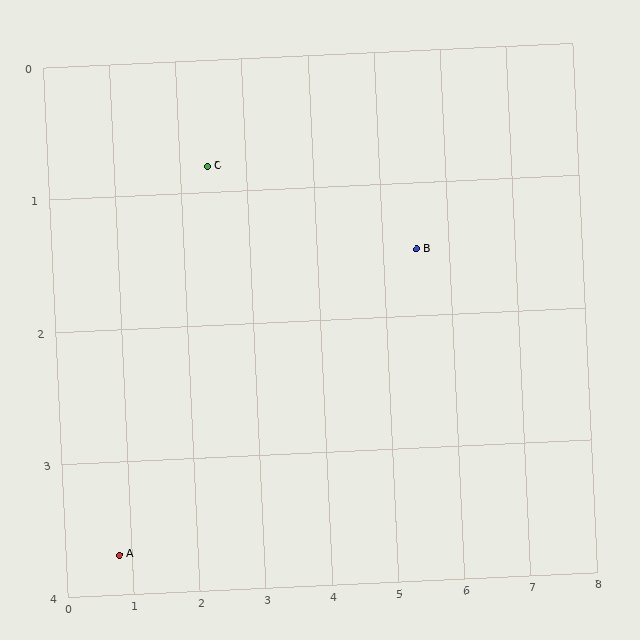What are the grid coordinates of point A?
Point A is at approximately (0.8, 3.7).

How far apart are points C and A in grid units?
Points C and A are about 3.3 grid units apart.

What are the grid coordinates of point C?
Point C is at approximately (2.4, 0.8).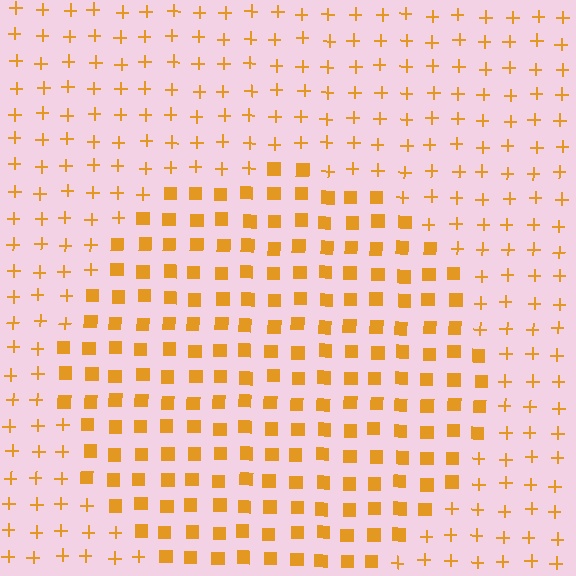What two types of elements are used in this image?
The image uses squares inside the circle region and plus signs outside it.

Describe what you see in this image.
The image is filled with small orange elements arranged in a uniform grid. A circle-shaped region contains squares, while the surrounding area contains plus signs. The boundary is defined purely by the change in element shape.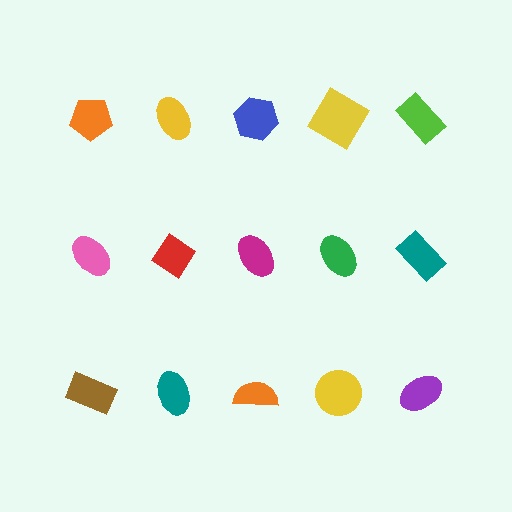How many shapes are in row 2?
5 shapes.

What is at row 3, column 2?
A teal ellipse.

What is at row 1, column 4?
A yellow diamond.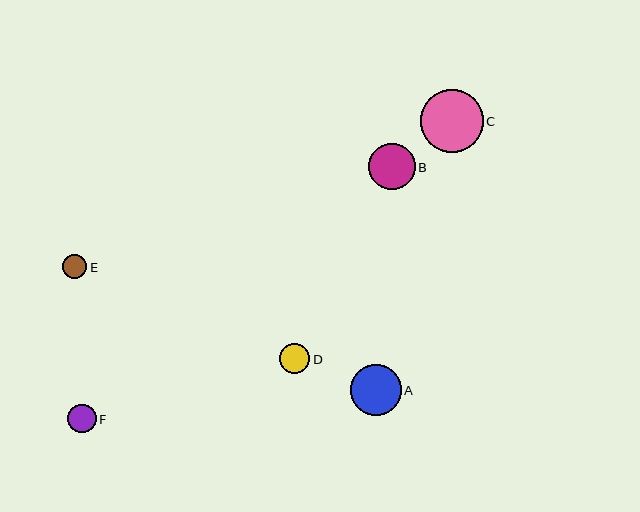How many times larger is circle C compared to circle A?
Circle C is approximately 1.2 times the size of circle A.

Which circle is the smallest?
Circle E is the smallest with a size of approximately 24 pixels.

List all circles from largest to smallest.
From largest to smallest: C, A, B, D, F, E.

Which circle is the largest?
Circle C is the largest with a size of approximately 63 pixels.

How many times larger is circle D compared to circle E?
Circle D is approximately 1.2 times the size of circle E.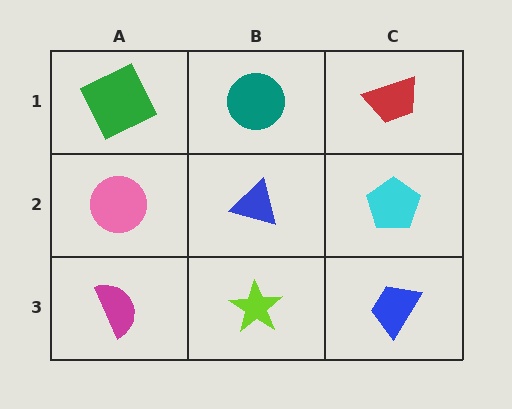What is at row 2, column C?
A cyan pentagon.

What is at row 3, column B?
A lime star.